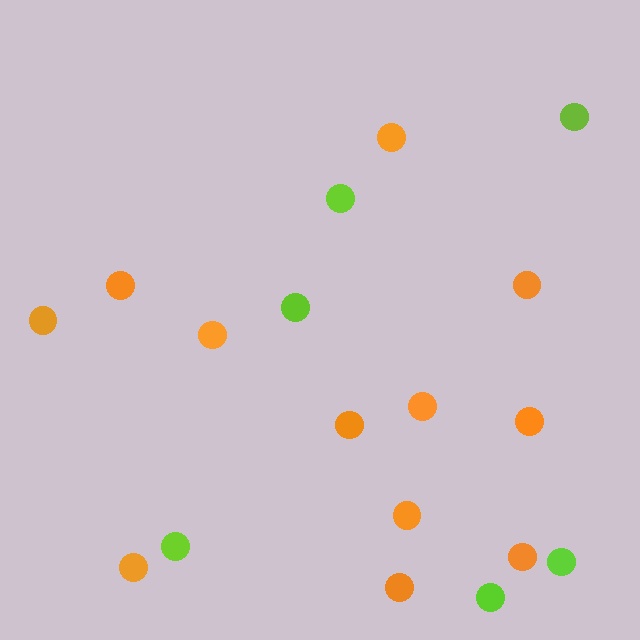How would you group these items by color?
There are 2 groups: one group of lime circles (6) and one group of orange circles (12).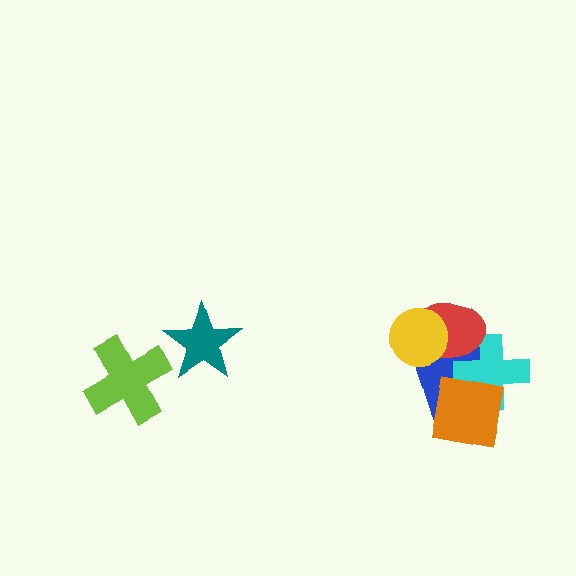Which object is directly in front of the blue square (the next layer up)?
The cyan cross is directly in front of the blue square.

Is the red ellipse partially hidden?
Yes, it is partially covered by another shape.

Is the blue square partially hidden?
Yes, it is partially covered by another shape.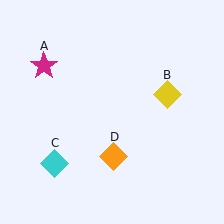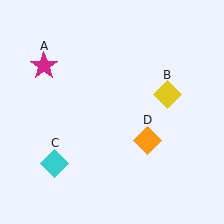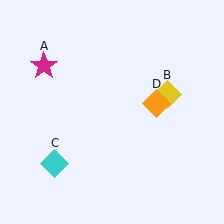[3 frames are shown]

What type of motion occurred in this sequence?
The orange diamond (object D) rotated counterclockwise around the center of the scene.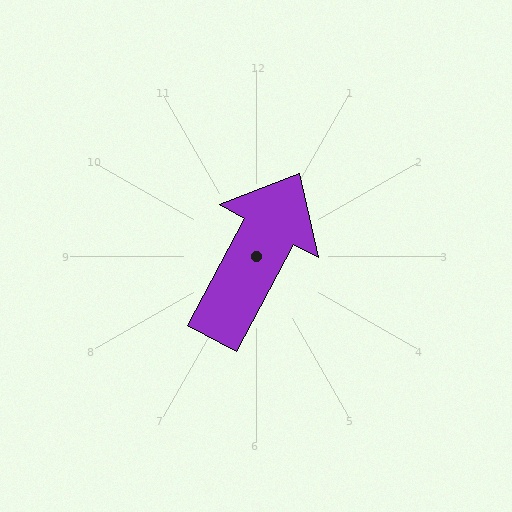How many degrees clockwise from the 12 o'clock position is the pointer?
Approximately 28 degrees.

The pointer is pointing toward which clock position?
Roughly 1 o'clock.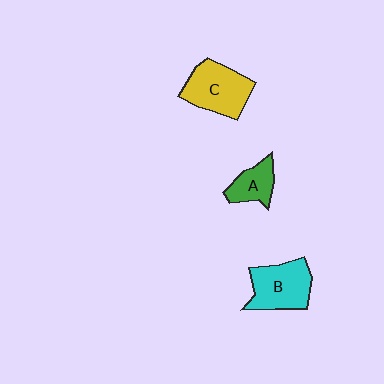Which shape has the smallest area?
Shape A (green).